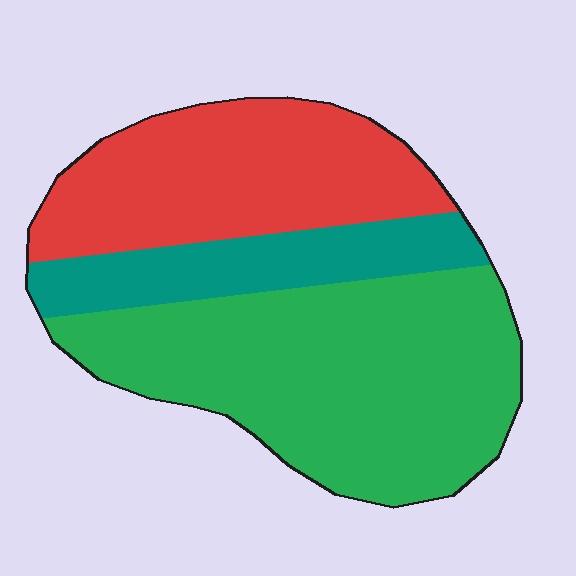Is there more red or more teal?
Red.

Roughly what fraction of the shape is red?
Red covers 32% of the shape.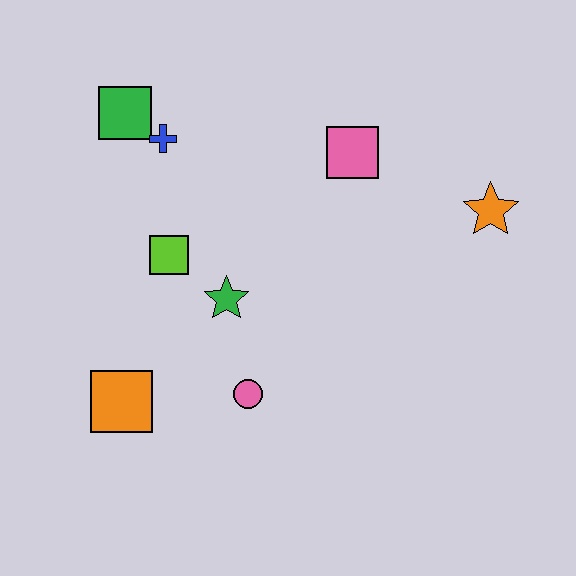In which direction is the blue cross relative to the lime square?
The blue cross is above the lime square.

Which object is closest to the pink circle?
The green star is closest to the pink circle.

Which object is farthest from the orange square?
The orange star is farthest from the orange square.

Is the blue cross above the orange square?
Yes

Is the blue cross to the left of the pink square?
Yes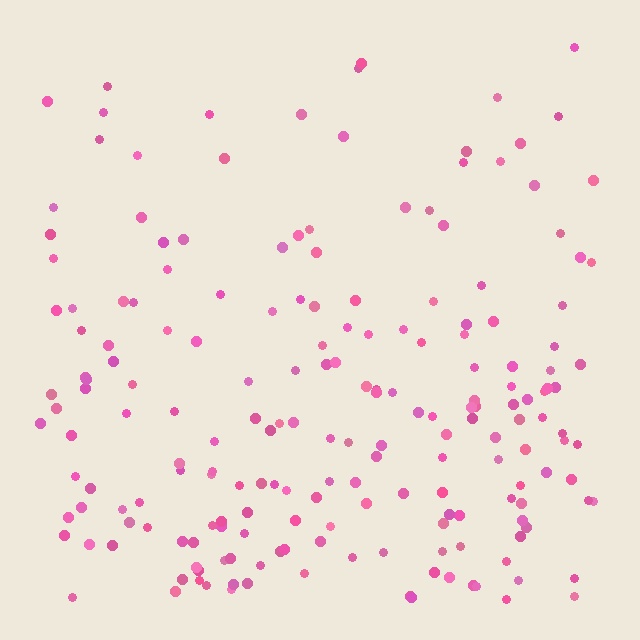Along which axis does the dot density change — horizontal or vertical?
Vertical.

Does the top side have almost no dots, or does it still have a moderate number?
Still a moderate number, just noticeably fewer than the bottom.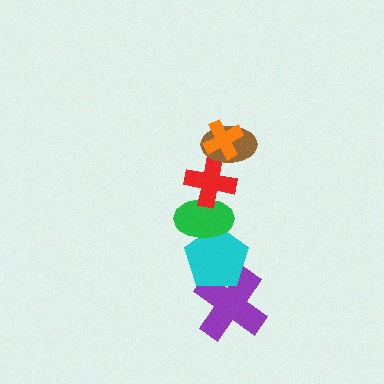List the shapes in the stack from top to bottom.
From top to bottom: the orange cross, the brown ellipse, the red cross, the green ellipse, the cyan pentagon, the purple cross.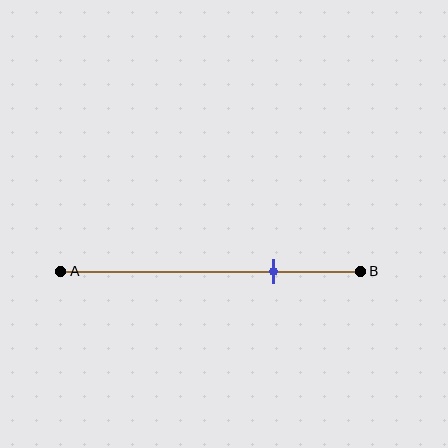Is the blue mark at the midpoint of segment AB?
No, the mark is at about 70% from A, not at the 50% midpoint.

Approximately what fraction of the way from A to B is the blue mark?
The blue mark is approximately 70% of the way from A to B.